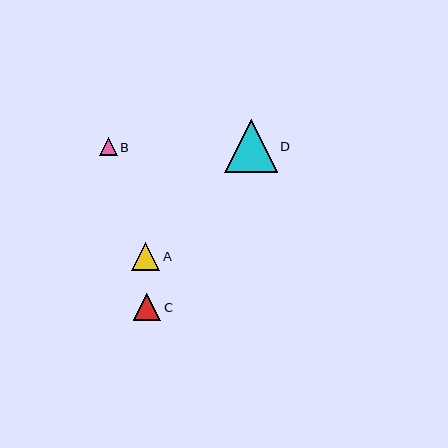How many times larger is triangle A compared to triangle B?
Triangle A is approximately 1.6 times the size of triangle B.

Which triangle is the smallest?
Triangle B is the smallest with a size of approximately 17 pixels.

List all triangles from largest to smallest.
From largest to smallest: D, A, C, B.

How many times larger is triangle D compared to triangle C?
Triangle D is approximately 1.9 times the size of triangle C.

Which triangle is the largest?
Triangle D is the largest with a size of approximately 52 pixels.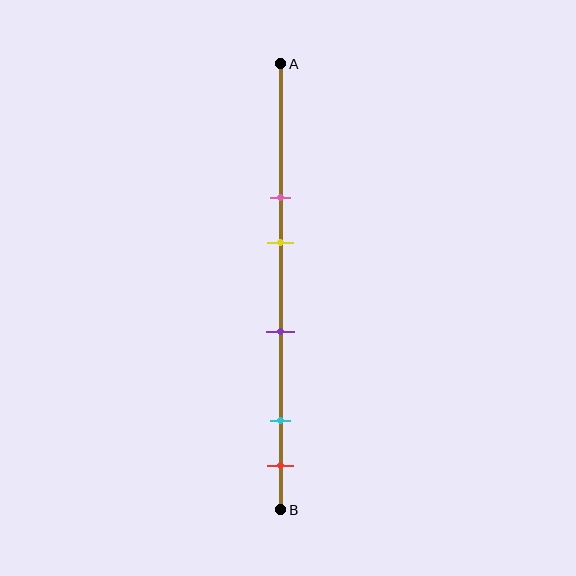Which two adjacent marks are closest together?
The cyan and red marks are the closest adjacent pair.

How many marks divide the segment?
There are 5 marks dividing the segment.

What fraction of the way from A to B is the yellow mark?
The yellow mark is approximately 40% (0.4) of the way from A to B.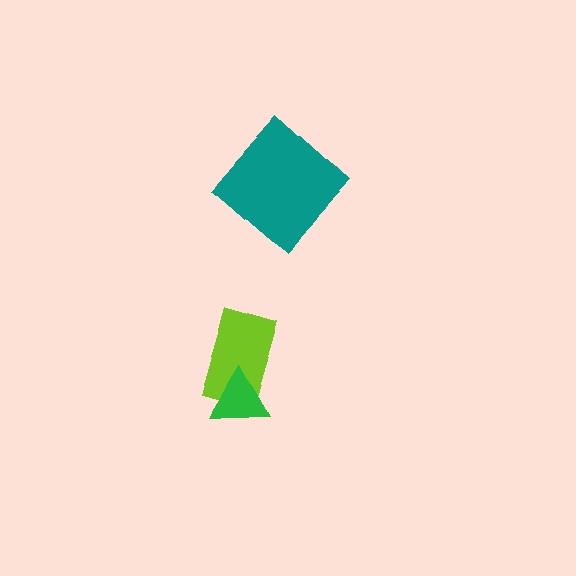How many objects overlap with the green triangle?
1 object overlaps with the green triangle.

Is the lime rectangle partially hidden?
Yes, it is partially covered by another shape.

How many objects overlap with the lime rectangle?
1 object overlaps with the lime rectangle.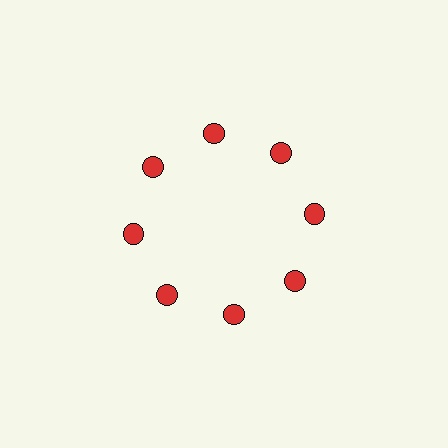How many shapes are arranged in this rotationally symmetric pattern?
There are 8 shapes, arranged in 8 groups of 1.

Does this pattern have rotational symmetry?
Yes, this pattern has 8-fold rotational symmetry. It looks the same after rotating 45 degrees around the center.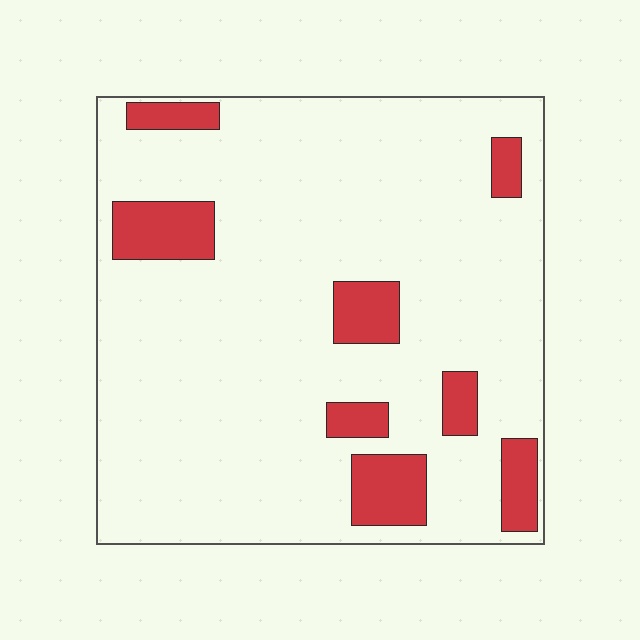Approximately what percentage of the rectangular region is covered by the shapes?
Approximately 15%.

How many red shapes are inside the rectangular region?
8.